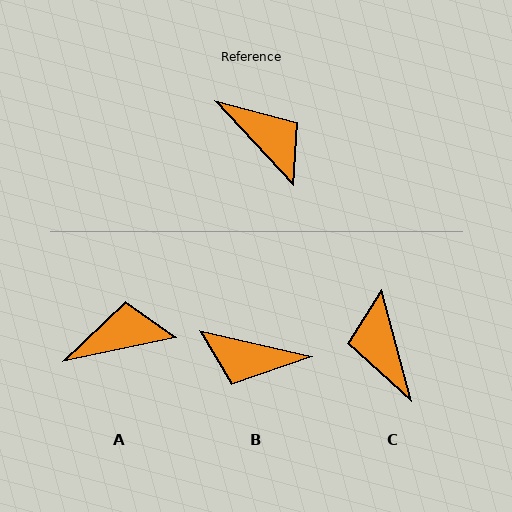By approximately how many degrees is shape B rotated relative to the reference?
Approximately 146 degrees clockwise.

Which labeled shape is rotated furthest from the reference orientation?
C, about 153 degrees away.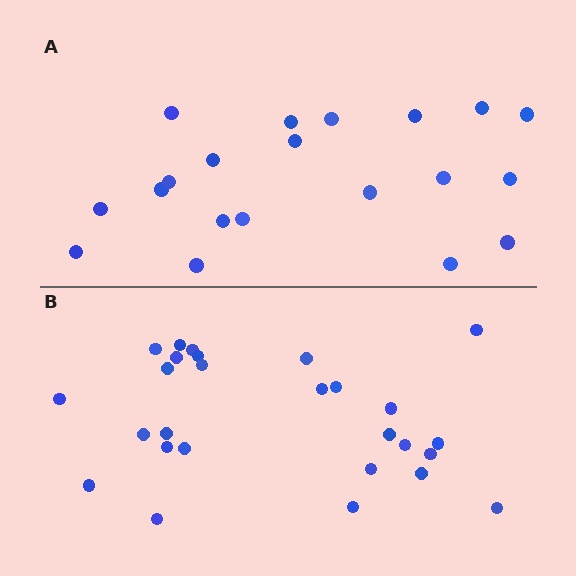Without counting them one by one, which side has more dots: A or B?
Region B (the bottom region) has more dots.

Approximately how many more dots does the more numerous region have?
Region B has roughly 8 or so more dots than region A.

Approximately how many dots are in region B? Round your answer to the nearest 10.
About 30 dots. (The exact count is 27, which rounds to 30.)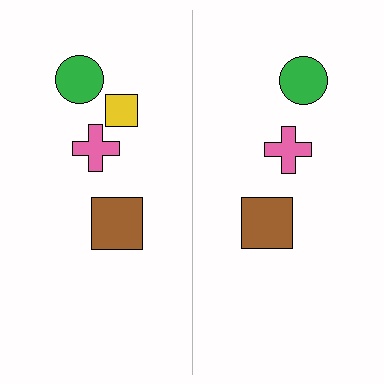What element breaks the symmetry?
A yellow square is missing from the right side.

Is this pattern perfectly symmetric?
No, the pattern is not perfectly symmetric. A yellow square is missing from the right side.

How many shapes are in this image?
There are 7 shapes in this image.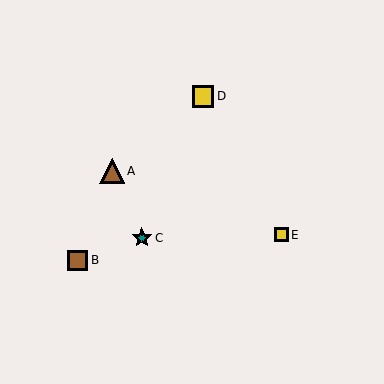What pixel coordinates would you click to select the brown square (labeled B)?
Click at (78, 260) to select the brown square B.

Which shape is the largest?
The brown triangle (labeled A) is the largest.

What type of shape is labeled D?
Shape D is a yellow square.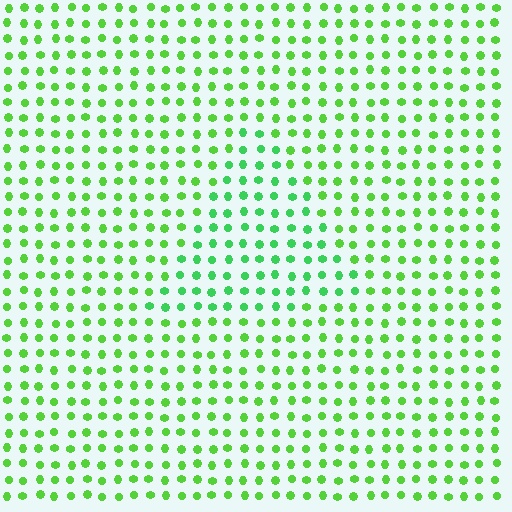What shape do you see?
I see a triangle.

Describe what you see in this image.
The image is filled with small lime elements in a uniform arrangement. A triangle-shaped region is visible where the elements are tinted to a slightly different hue, forming a subtle color boundary.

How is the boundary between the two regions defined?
The boundary is defined purely by a slight shift in hue (about 24 degrees). Spacing, size, and orientation are identical on both sides.